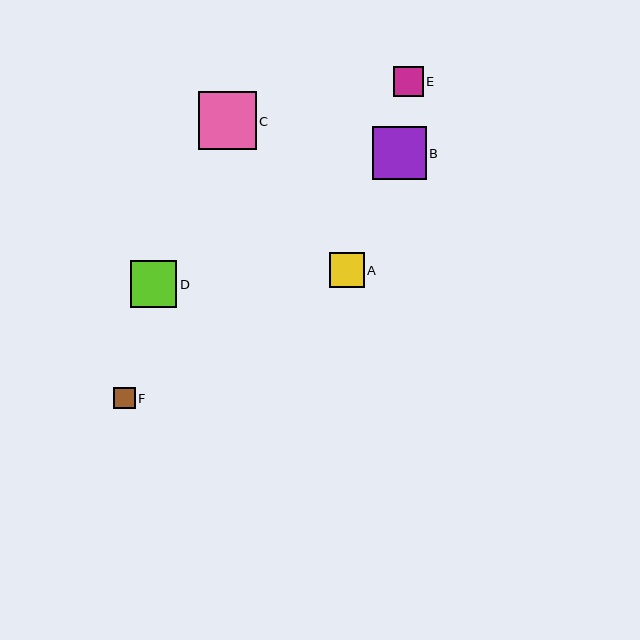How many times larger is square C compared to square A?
Square C is approximately 1.7 times the size of square A.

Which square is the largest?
Square C is the largest with a size of approximately 57 pixels.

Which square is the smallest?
Square F is the smallest with a size of approximately 22 pixels.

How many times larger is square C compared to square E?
Square C is approximately 1.9 times the size of square E.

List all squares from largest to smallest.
From largest to smallest: C, B, D, A, E, F.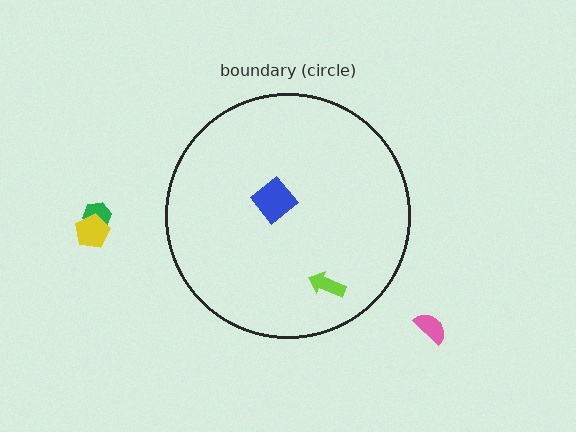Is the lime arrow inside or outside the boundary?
Inside.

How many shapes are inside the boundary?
2 inside, 3 outside.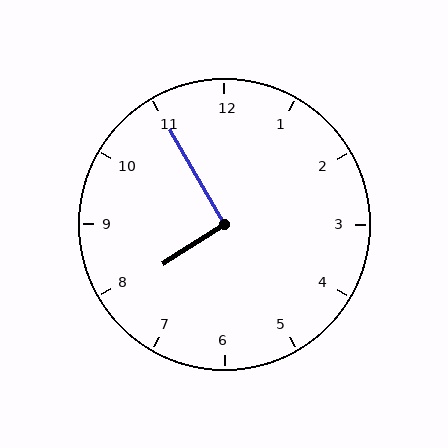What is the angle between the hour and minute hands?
Approximately 92 degrees.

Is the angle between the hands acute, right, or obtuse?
It is right.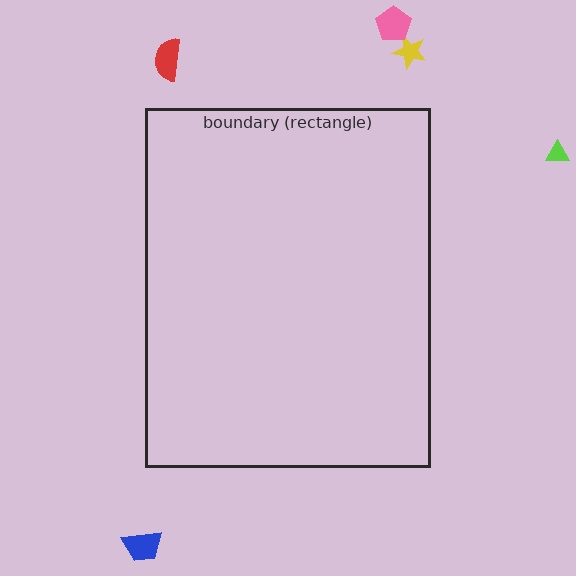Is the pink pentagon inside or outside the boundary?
Outside.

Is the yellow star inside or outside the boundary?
Outside.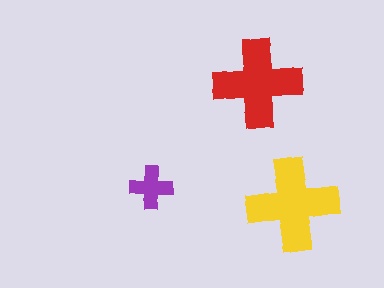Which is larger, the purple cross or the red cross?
The red one.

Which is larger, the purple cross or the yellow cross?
The yellow one.